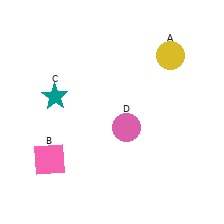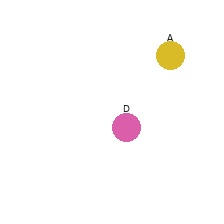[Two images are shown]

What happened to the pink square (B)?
The pink square (B) was removed in Image 2. It was in the bottom-left area of Image 1.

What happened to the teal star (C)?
The teal star (C) was removed in Image 2. It was in the top-left area of Image 1.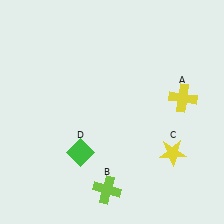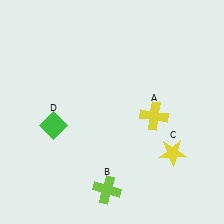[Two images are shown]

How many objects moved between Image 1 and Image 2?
2 objects moved between the two images.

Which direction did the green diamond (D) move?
The green diamond (D) moved up.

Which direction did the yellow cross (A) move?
The yellow cross (A) moved left.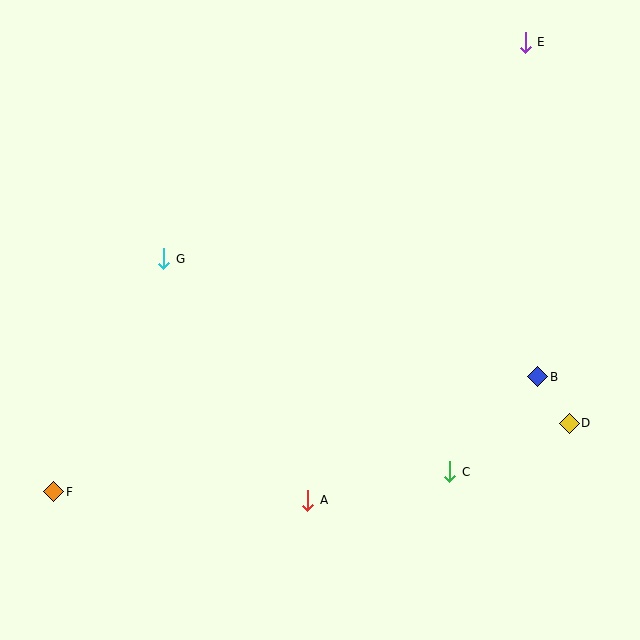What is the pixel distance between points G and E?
The distance between G and E is 421 pixels.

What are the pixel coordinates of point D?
Point D is at (569, 423).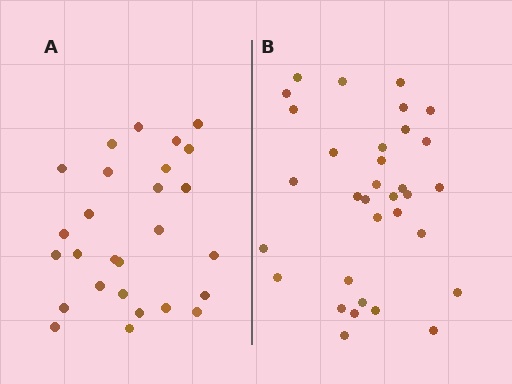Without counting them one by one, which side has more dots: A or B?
Region B (the right region) has more dots.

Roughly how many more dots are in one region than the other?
Region B has about 6 more dots than region A.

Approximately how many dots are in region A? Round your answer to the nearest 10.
About 30 dots. (The exact count is 27, which rounds to 30.)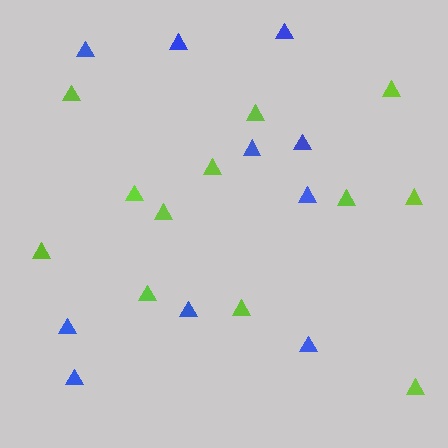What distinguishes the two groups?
There are 2 groups: one group of blue triangles (10) and one group of lime triangles (12).